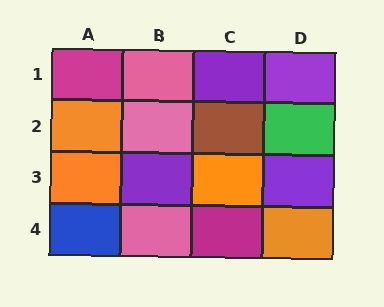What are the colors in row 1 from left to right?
Magenta, pink, purple, purple.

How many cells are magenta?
2 cells are magenta.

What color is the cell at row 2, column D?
Green.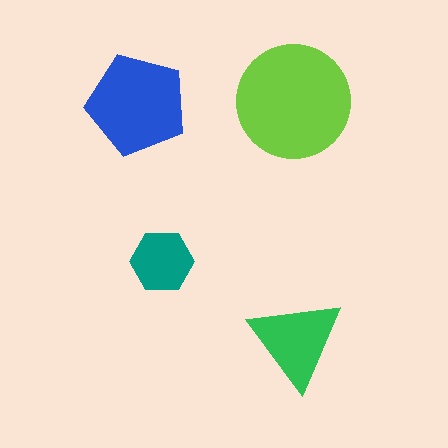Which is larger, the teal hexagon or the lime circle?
The lime circle.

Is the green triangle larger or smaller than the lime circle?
Smaller.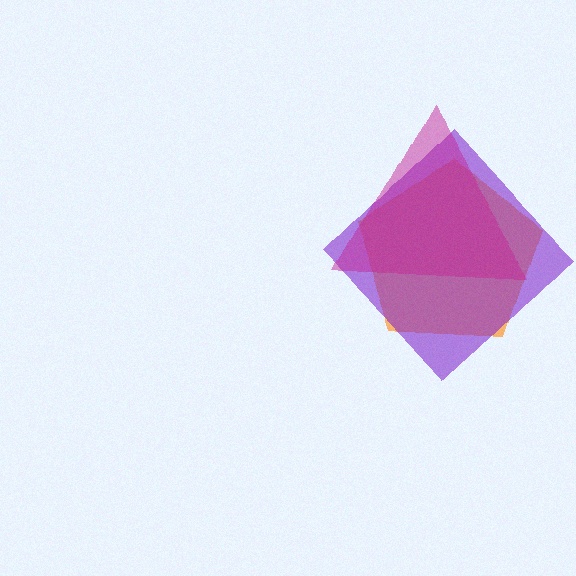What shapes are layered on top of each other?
The layered shapes are: an orange pentagon, a purple diamond, a magenta triangle.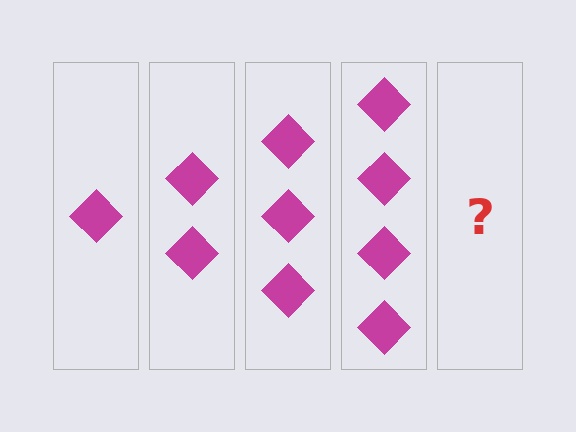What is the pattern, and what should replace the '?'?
The pattern is that each step adds one more diamond. The '?' should be 5 diamonds.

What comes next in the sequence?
The next element should be 5 diamonds.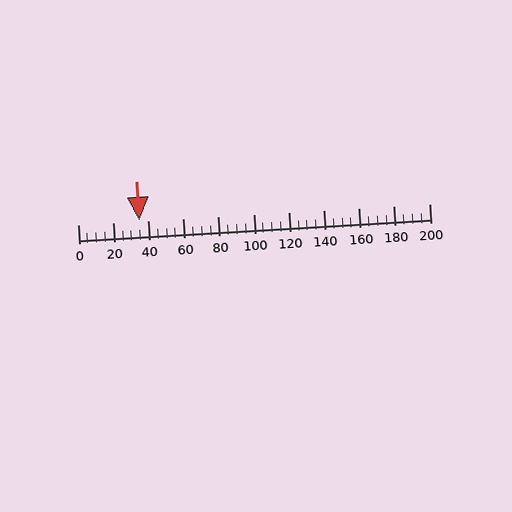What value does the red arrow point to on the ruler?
The red arrow points to approximately 35.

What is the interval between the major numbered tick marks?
The major tick marks are spaced 20 units apart.